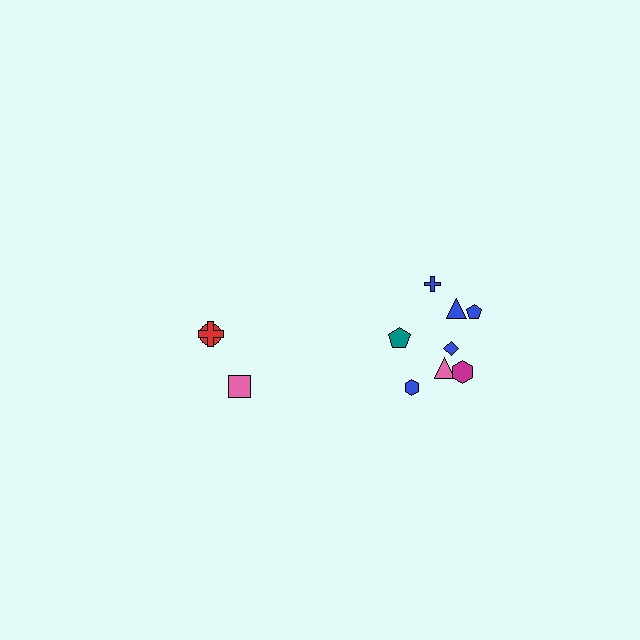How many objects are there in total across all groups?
There are 11 objects.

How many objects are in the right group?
There are 8 objects.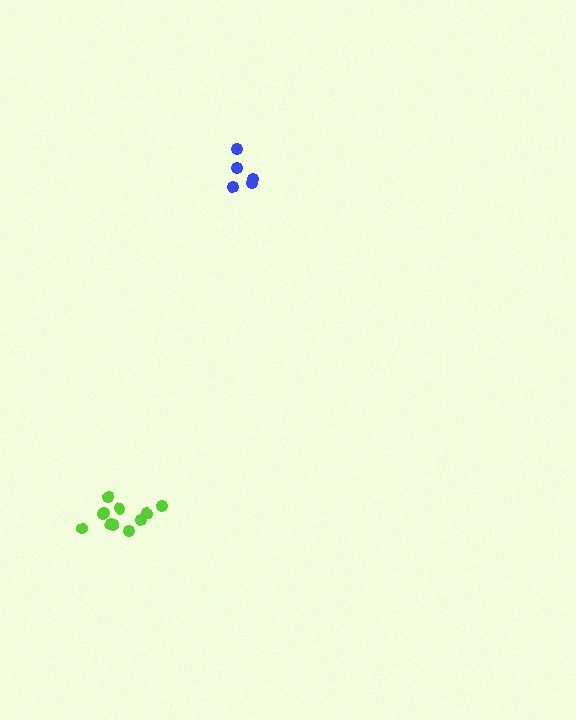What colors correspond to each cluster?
The clusters are colored: lime, blue.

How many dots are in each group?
Group 1: 11 dots, Group 2: 5 dots (16 total).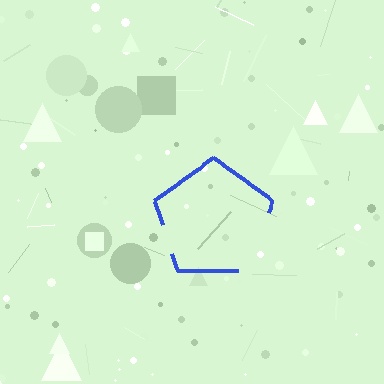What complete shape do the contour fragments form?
The contour fragments form a pentagon.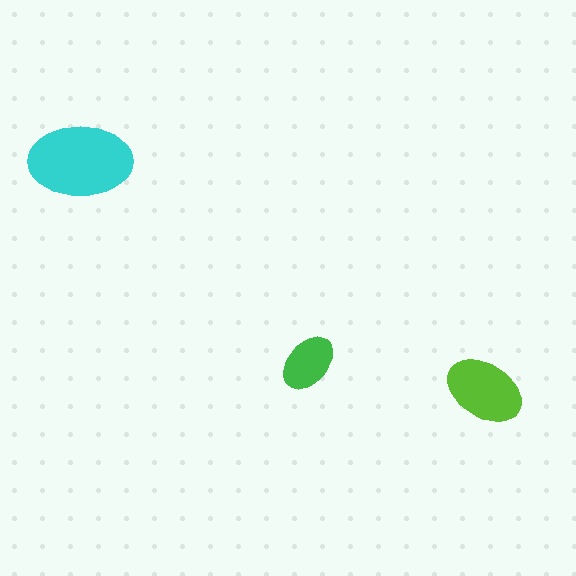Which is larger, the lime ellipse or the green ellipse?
The lime one.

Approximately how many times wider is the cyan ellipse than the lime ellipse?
About 1.5 times wider.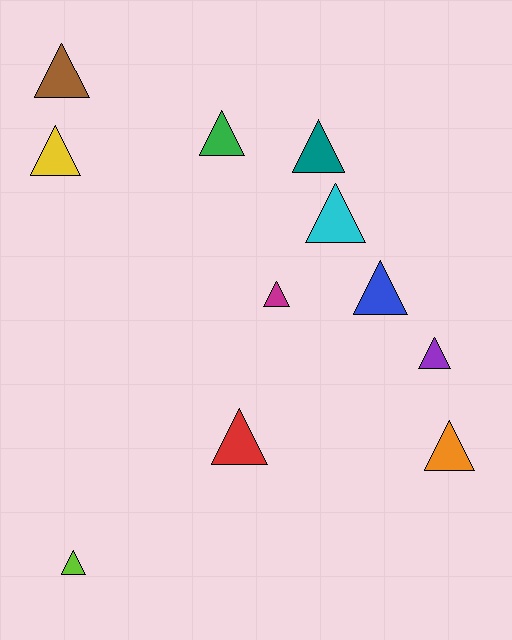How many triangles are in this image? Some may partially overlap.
There are 11 triangles.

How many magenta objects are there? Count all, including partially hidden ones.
There is 1 magenta object.